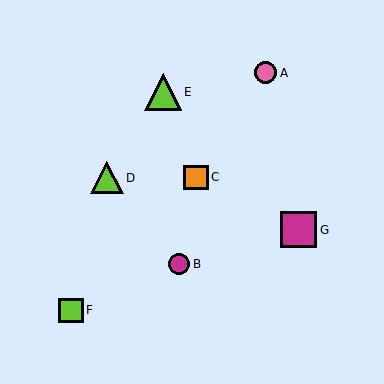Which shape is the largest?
The lime triangle (labeled E) is the largest.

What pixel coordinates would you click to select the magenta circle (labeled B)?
Click at (179, 264) to select the magenta circle B.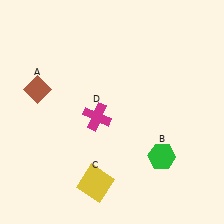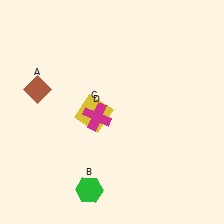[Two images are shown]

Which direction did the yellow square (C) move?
The yellow square (C) moved up.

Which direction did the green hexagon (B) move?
The green hexagon (B) moved left.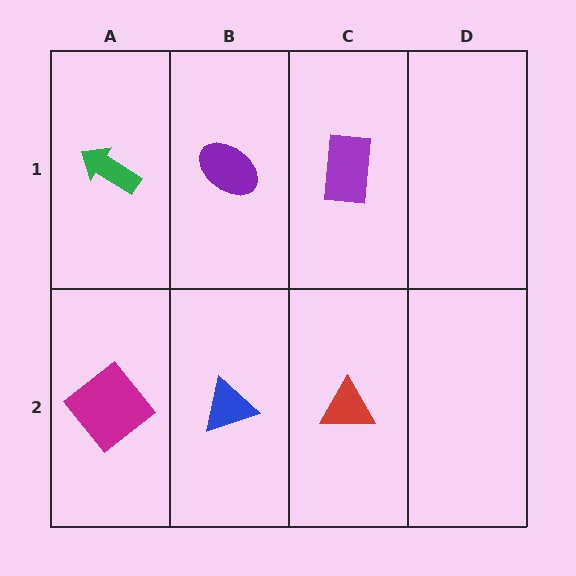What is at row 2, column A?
A magenta diamond.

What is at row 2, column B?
A blue triangle.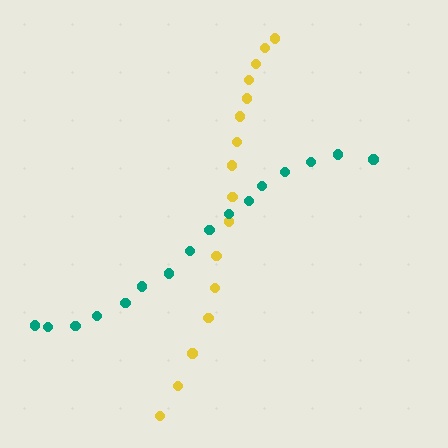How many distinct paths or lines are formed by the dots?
There are 2 distinct paths.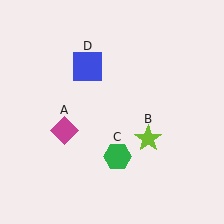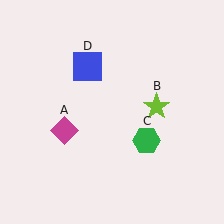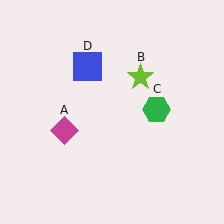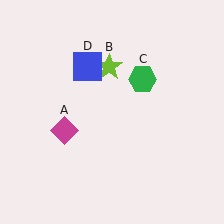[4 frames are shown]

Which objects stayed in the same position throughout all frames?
Magenta diamond (object A) and blue square (object D) remained stationary.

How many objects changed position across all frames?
2 objects changed position: lime star (object B), green hexagon (object C).